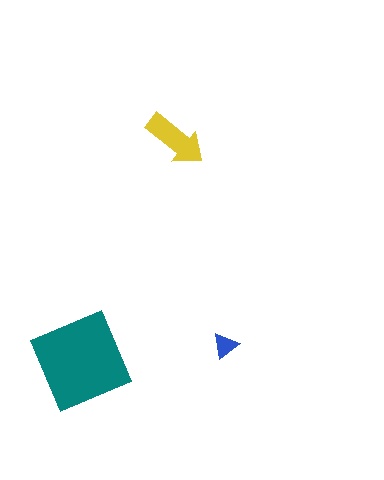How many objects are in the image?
There are 3 objects in the image.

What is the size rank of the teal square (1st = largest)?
1st.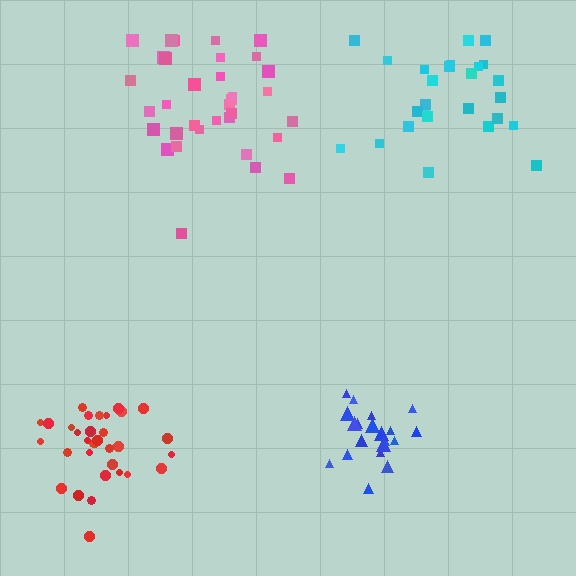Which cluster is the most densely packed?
Blue.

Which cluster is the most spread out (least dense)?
Cyan.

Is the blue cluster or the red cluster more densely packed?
Blue.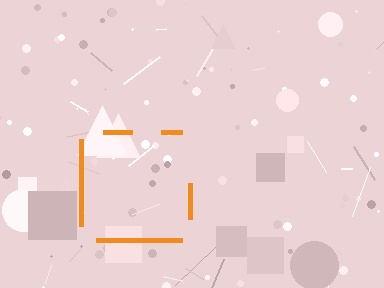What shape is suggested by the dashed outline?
The dashed outline suggests a square.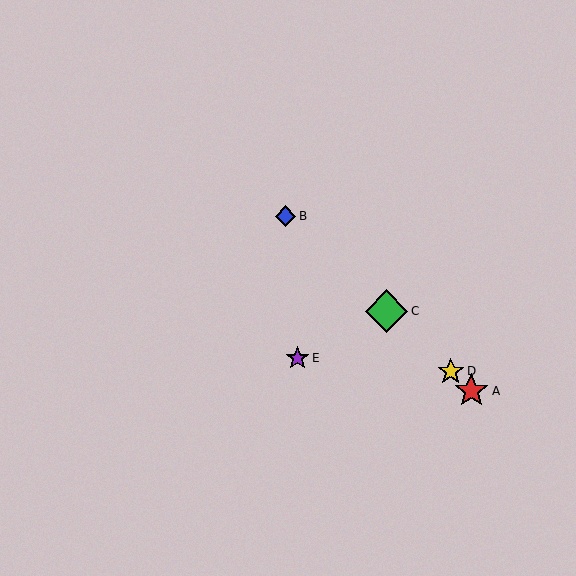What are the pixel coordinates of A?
Object A is at (471, 391).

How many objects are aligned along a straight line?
4 objects (A, B, C, D) are aligned along a straight line.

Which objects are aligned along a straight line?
Objects A, B, C, D are aligned along a straight line.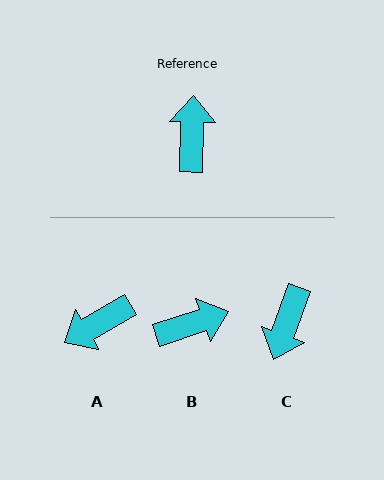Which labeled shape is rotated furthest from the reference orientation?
C, about 162 degrees away.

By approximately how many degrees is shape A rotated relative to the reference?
Approximately 122 degrees counter-clockwise.